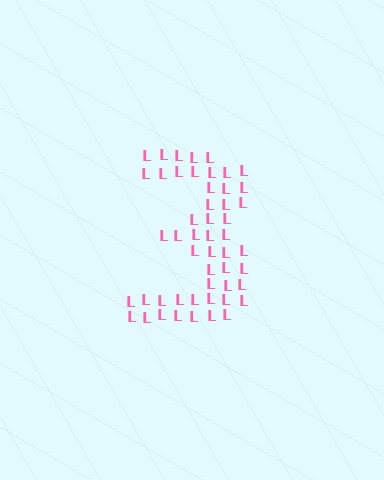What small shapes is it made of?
It is made of small letter L's.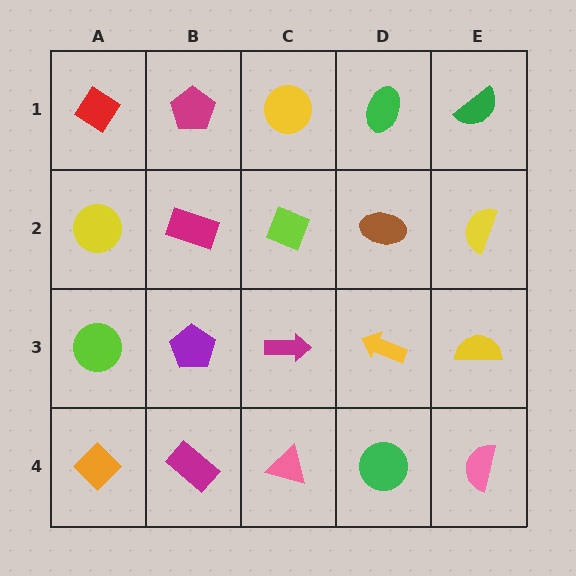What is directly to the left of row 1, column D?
A yellow circle.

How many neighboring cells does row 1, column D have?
3.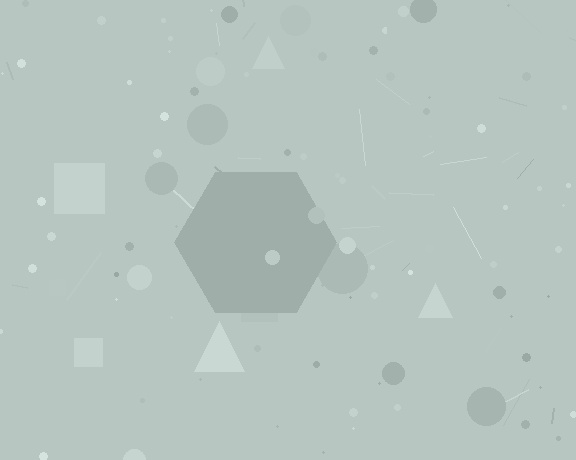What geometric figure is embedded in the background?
A hexagon is embedded in the background.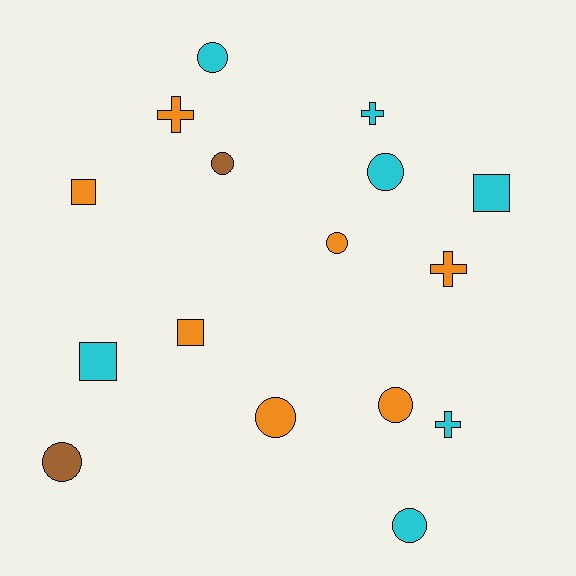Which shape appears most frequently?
Circle, with 8 objects.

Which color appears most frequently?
Orange, with 7 objects.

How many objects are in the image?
There are 16 objects.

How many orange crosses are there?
There are 2 orange crosses.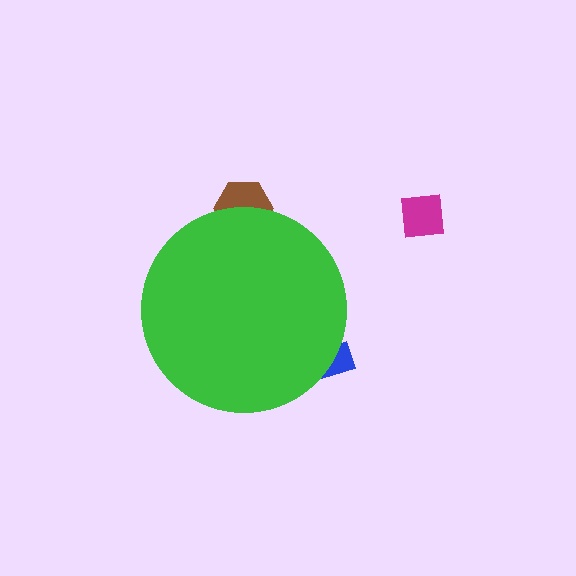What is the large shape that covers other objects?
A green circle.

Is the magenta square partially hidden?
No, the magenta square is fully visible.